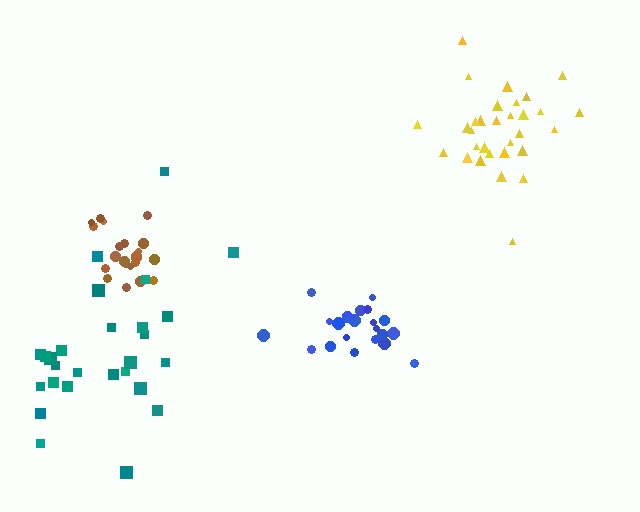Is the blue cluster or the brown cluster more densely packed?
Brown.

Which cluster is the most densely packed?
Brown.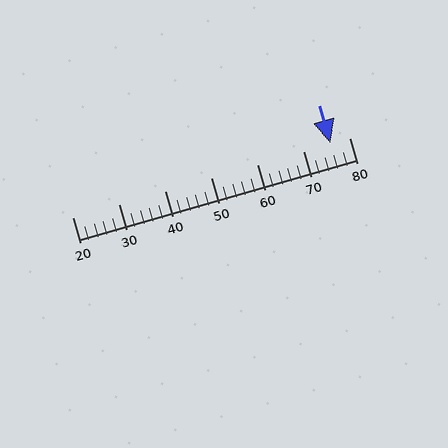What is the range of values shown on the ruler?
The ruler shows values from 20 to 80.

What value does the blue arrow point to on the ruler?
The blue arrow points to approximately 76.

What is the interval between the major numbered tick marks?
The major tick marks are spaced 10 units apart.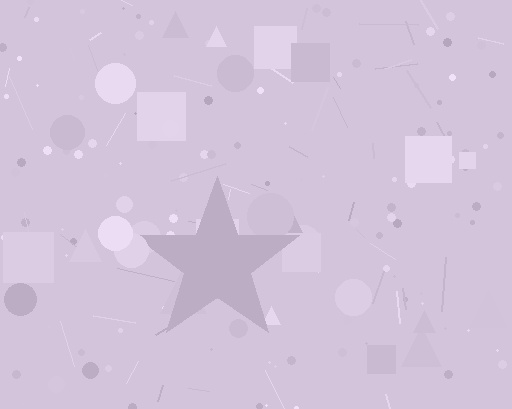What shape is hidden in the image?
A star is hidden in the image.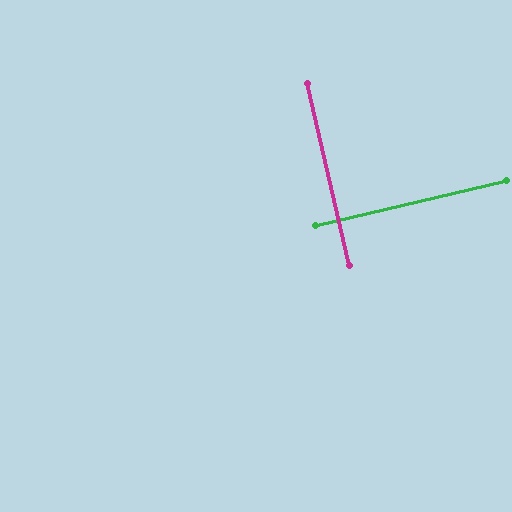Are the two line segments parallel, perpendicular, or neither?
Perpendicular — they meet at approximately 90°.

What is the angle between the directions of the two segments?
Approximately 90 degrees.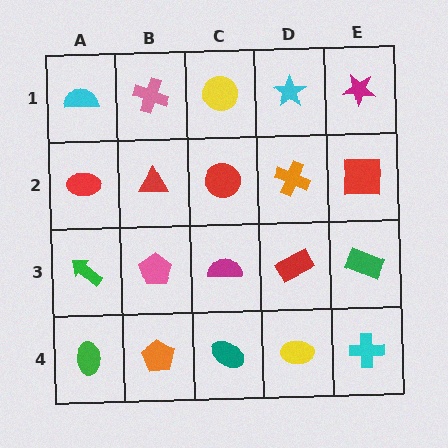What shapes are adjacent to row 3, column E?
A red square (row 2, column E), a cyan cross (row 4, column E), a red rectangle (row 3, column D).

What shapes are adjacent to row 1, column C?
A red circle (row 2, column C), a pink cross (row 1, column B), a cyan star (row 1, column D).